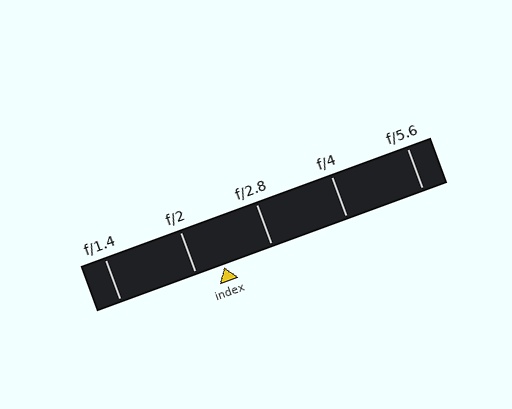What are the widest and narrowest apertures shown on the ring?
The widest aperture shown is f/1.4 and the narrowest is f/5.6.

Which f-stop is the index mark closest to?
The index mark is closest to f/2.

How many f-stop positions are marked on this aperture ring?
There are 5 f-stop positions marked.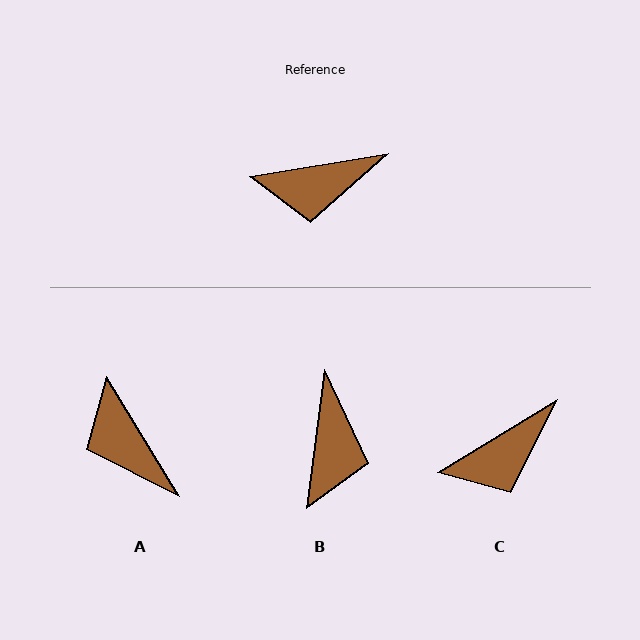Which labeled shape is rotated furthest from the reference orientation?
B, about 73 degrees away.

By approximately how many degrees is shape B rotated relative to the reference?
Approximately 73 degrees counter-clockwise.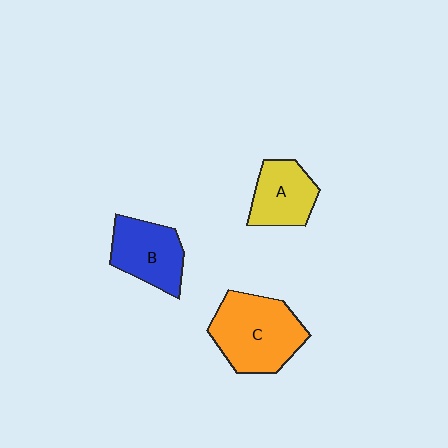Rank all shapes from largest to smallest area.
From largest to smallest: C (orange), B (blue), A (yellow).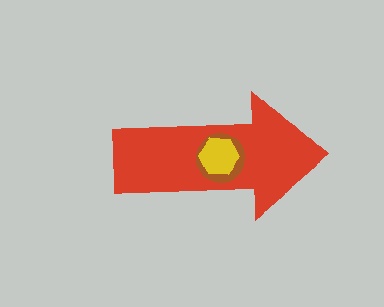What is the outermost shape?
The red arrow.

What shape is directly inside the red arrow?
The brown circle.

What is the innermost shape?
The yellow hexagon.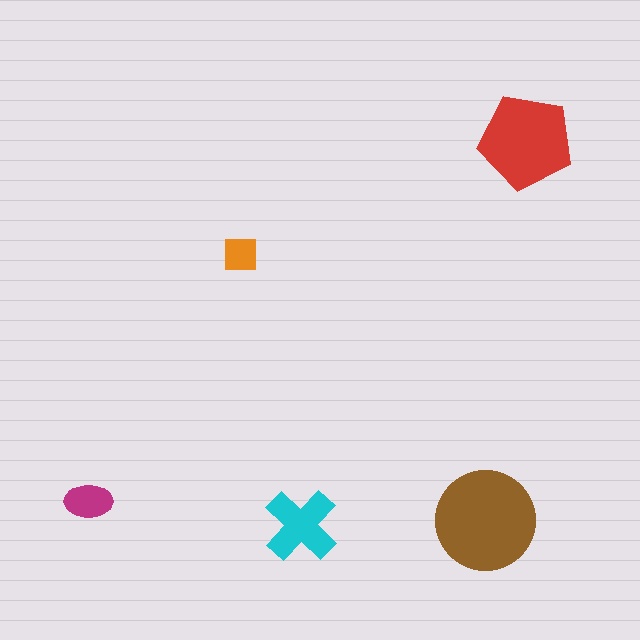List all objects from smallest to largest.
The orange square, the magenta ellipse, the cyan cross, the red pentagon, the brown circle.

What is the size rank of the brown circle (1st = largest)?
1st.